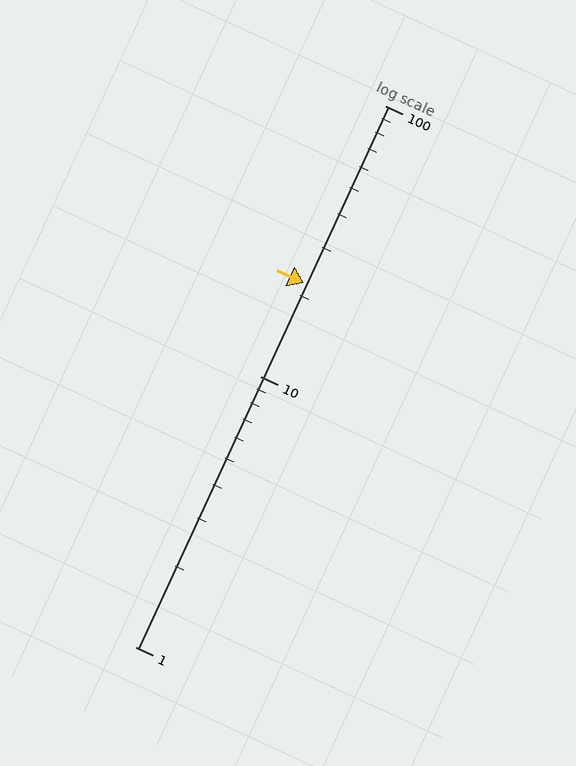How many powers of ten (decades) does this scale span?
The scale spans 2 decades, from 1 to 100.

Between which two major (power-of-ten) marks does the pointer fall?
The pointer is between 10 and 100.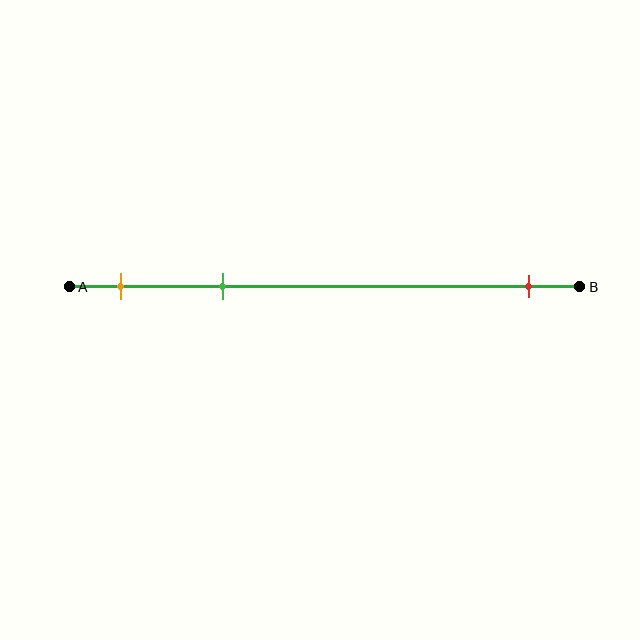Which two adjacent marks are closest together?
The orange and green marks are the closest adjacent pair.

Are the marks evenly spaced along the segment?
No, the marks are not evenly spaced.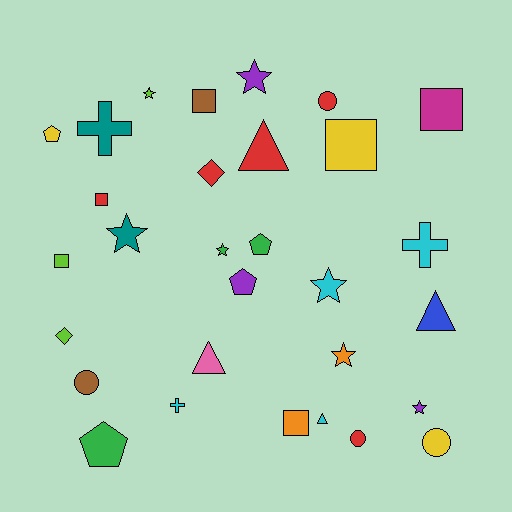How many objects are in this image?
There are 30 objects.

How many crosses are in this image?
There are 3 crosses.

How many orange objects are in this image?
There are 2 orange objects.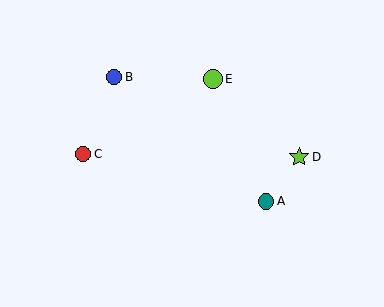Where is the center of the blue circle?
The center of the blue circle is at (114, 77).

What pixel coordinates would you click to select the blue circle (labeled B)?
Click at (114, 77) to select the blue circle B.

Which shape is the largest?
The lime star (labeled D) is the largest.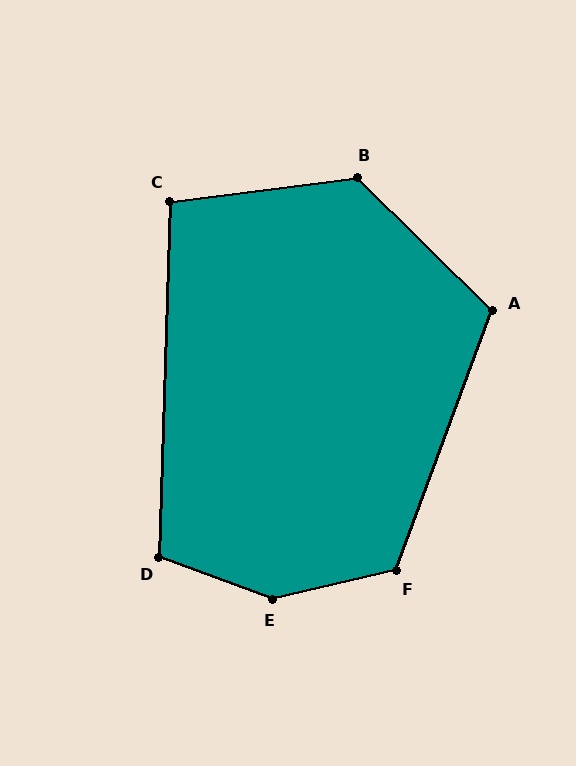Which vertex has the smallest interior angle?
C, at approximately 99 degrees.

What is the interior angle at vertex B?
Approximately 128 degrees (obtuse).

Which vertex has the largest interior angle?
E, at approximately 147 degrees.